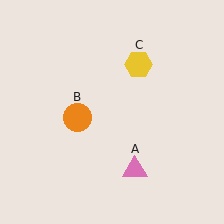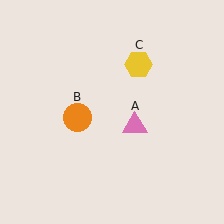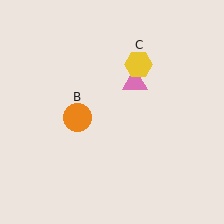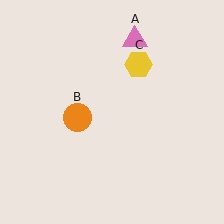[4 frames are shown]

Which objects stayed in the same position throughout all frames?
Orange circle (object B) and yellow hexagon (object C) remained stationary.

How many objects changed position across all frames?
1 object changed position: pink triangle (object A).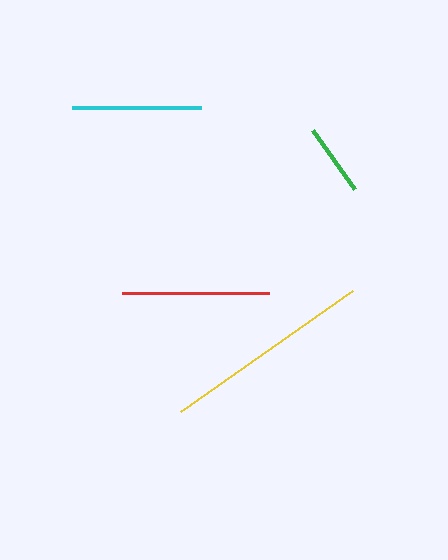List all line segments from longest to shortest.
From longest to shortest: yellow, red, cyan, green.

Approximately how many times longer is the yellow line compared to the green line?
The yellow line is approximately 2.9 times the length of the green line.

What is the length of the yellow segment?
The yellow segment is approximately 211 pixels long.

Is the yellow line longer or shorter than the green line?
The yellow line is longer than the green line.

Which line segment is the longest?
The yellow line is the longest at approximately 211 pixels.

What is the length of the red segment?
The red segment is approximately 147 pixels long.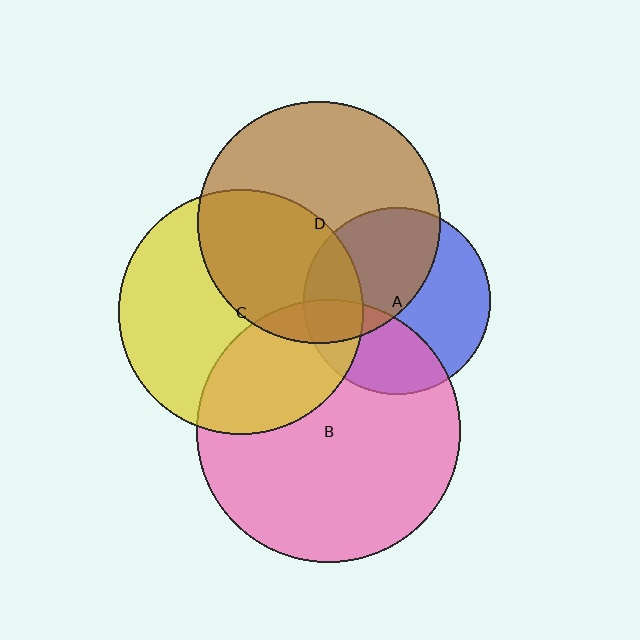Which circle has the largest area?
Circle B (pink).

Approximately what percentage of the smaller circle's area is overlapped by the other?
Approximately 10%.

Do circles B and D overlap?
Yes.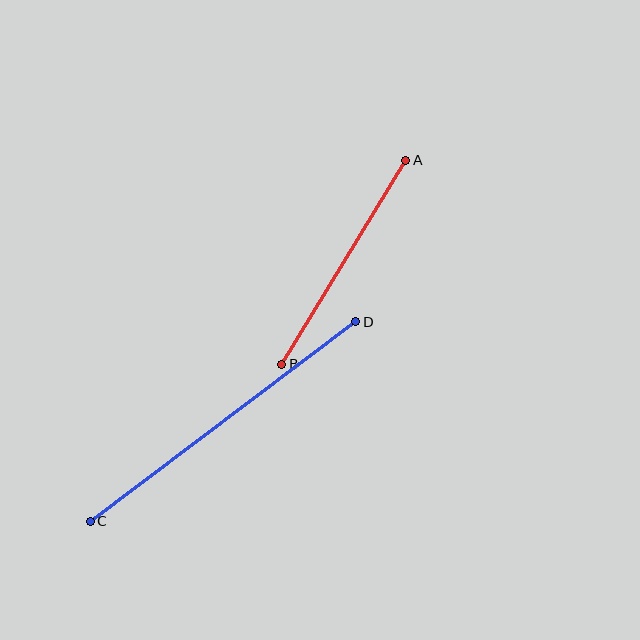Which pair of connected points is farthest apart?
Points C and D are farthest apart.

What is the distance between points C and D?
The distance is approximately 333 pixels.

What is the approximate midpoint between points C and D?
The midpoint is at approximately (223, 421) pixels.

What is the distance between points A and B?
The distance is approximately 239 pixels.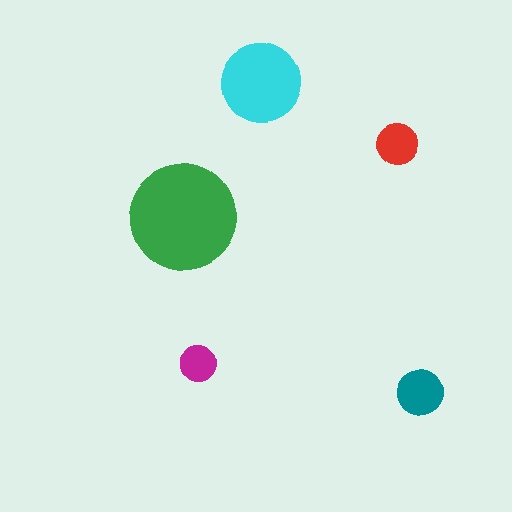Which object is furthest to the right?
The teal circle is rightmost.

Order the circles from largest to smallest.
the green one, the cyan one, the teal one, the red one, the magenta one.